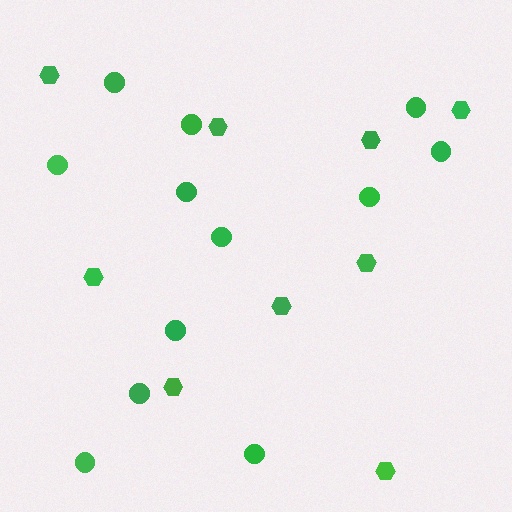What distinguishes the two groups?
There are 2 groups: one group of hexagons (9) and one group of circles (12).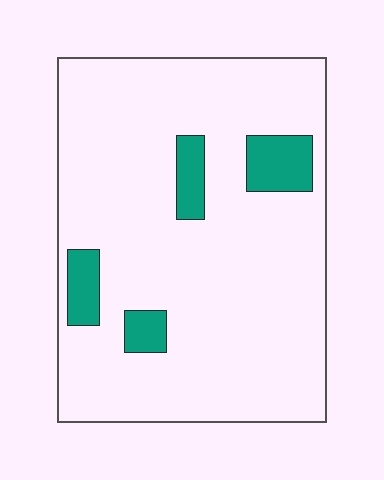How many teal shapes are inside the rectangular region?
4.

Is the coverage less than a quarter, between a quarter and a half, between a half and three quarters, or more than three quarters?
Less than a quarter.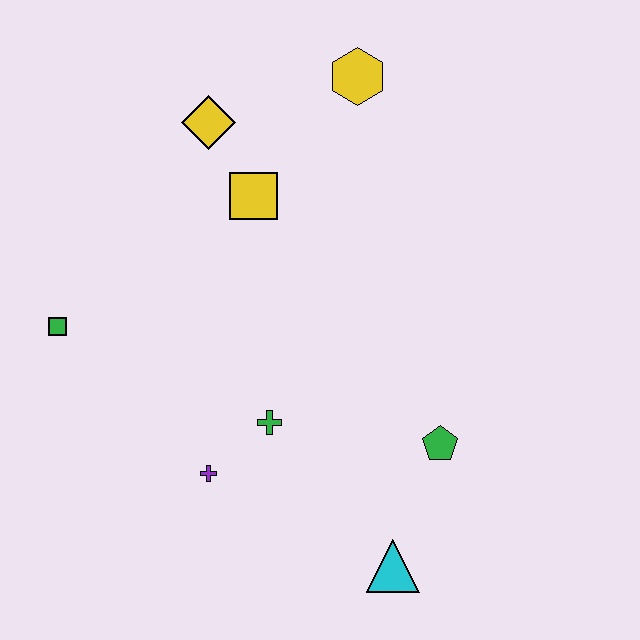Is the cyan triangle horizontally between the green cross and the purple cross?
No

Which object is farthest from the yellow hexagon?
The cyan triangle is farthest from the yellow hexagon.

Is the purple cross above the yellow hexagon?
No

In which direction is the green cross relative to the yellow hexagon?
The green cross is below the yellow hexagon.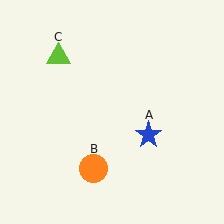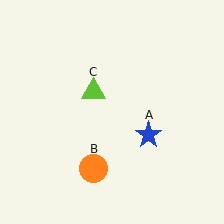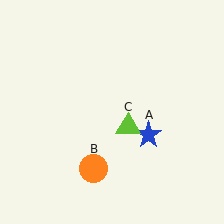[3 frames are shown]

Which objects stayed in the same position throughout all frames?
Blue star (object A) and orange circle (object B) remained stationary.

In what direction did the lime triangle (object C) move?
The lime triangle (object C) moved down and to the right.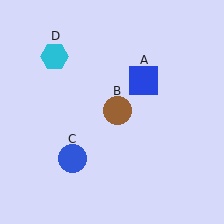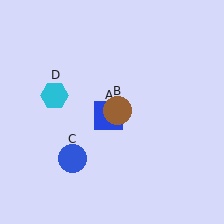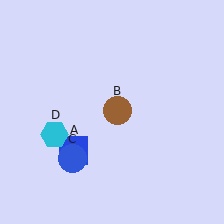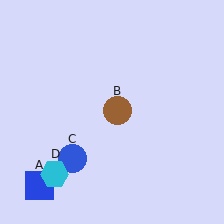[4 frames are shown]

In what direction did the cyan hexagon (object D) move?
The cyan hexagon (object D) moved down.